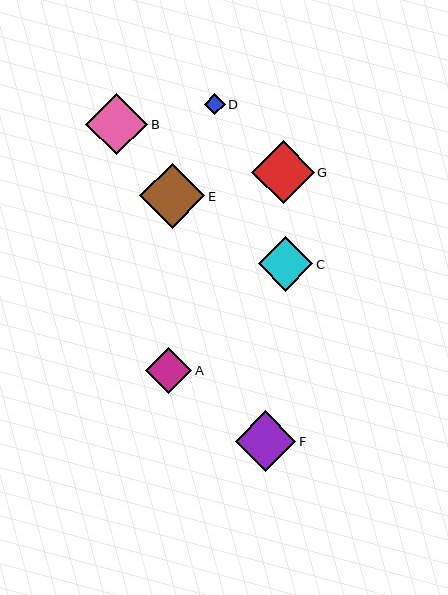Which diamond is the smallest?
Diamond D is the smallest with a size of approximately 21 pixels.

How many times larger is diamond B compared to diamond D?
Diamond B is approximately 2.9 times the size of diamond D.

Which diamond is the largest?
Diamond E is the largest with a size of approximately 65 pixels.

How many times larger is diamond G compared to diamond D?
Diamond G is approximately 3.0 times the size of diamond D.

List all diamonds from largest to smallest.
From largest to smallest: E, G, B, F, C, A, D.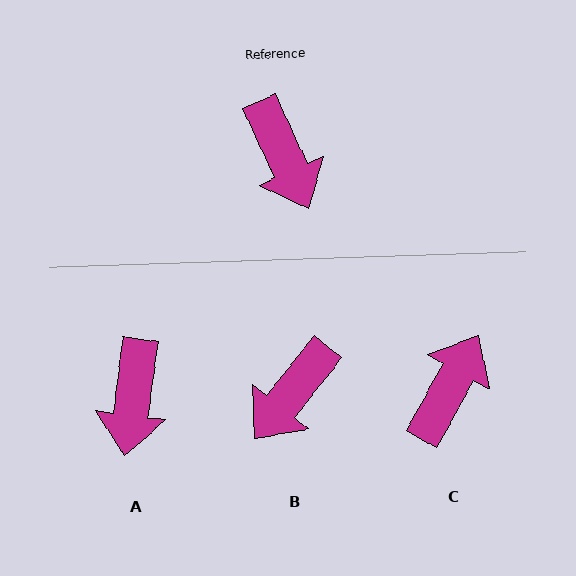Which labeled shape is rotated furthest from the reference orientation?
C, about 126 degrees away.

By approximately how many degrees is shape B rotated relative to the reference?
Approximately 63 degrees clockwise.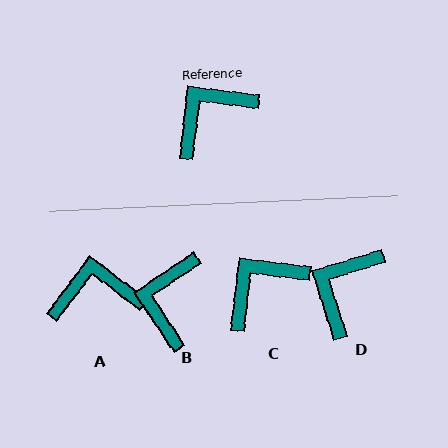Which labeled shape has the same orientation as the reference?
C.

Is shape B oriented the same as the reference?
No, it is off by about 40 degrees.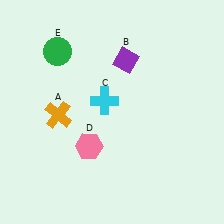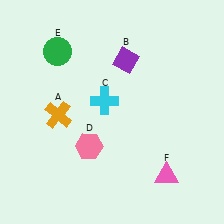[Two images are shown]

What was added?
A pink triangle (F) was added in Image 2.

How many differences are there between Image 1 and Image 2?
There is 1 difference between the two images.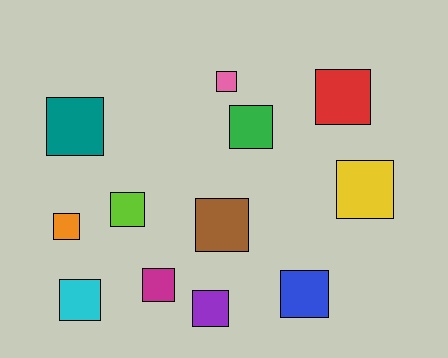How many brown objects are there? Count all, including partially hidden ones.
There is 1 brown object.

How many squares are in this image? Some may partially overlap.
There are 12 squares.